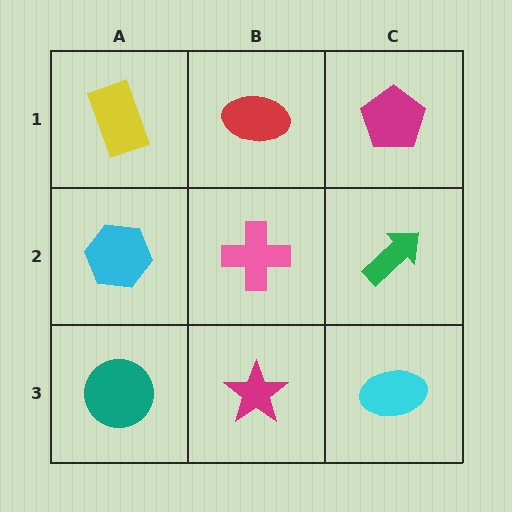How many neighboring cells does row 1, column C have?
2.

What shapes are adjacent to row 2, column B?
A red ellipse (row 1, column B), a magenta star (row 3, column B), a cyan hexagon (row 2, column A), a green arrow (row 2, column C).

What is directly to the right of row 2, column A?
A pink cross.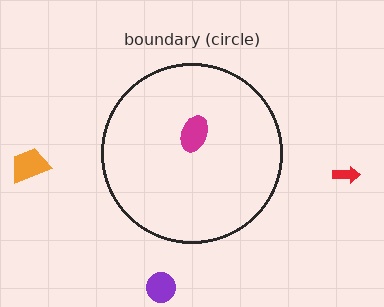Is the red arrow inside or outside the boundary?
Outside.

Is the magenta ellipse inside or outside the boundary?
Inside.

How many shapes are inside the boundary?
1 inside, 3 outside.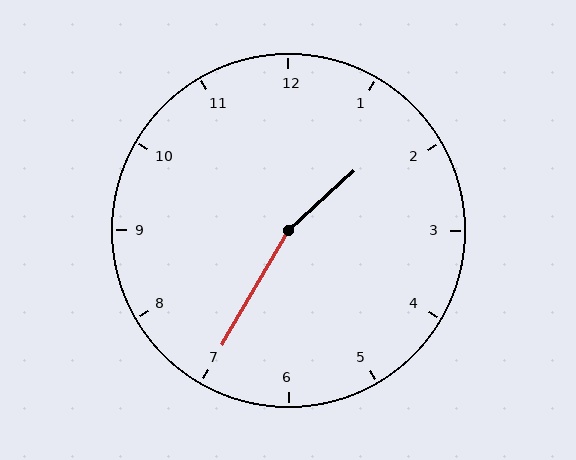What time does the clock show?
1:35.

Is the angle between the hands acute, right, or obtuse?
It is obtuse.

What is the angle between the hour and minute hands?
Approximately 162 degrees.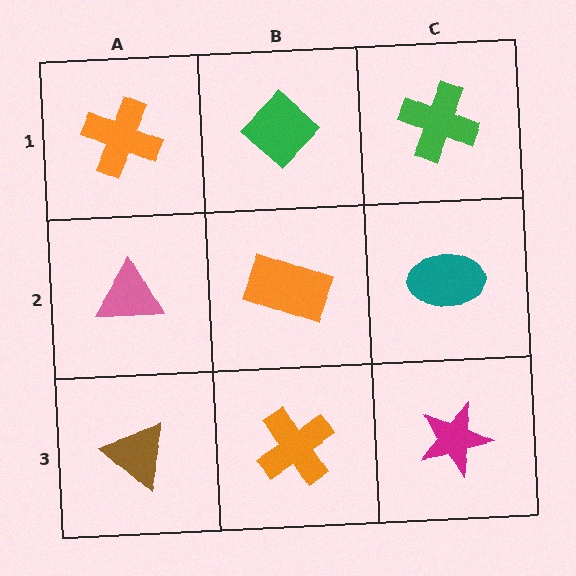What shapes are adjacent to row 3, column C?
A teal ellipse (row 2, column C), an orange cross (row 3, column B).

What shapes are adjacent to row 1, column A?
A pink triangle (row 2, column A), a green diamond (row 1, column B).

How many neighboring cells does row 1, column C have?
2.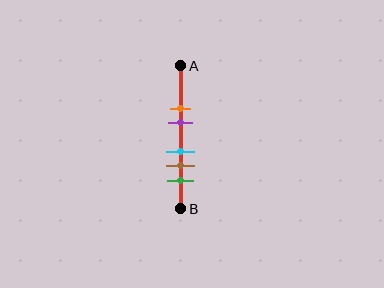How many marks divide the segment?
There are 5 marks dividing the segment.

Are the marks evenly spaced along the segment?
No, the marks are not evenly spaced.